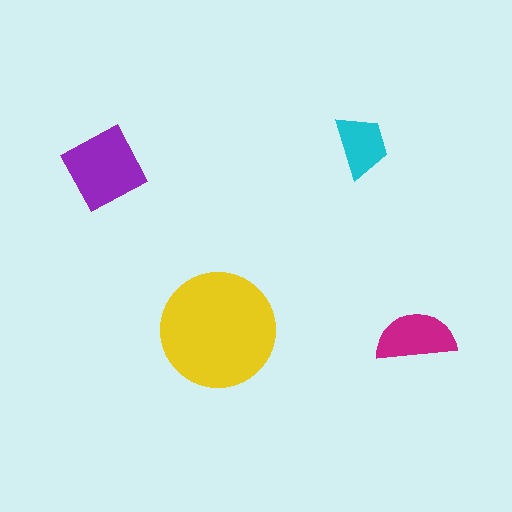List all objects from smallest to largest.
The cyan trapezoid, the magenta semicircle, the purple diamond, the yellow circle.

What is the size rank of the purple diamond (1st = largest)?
2nd.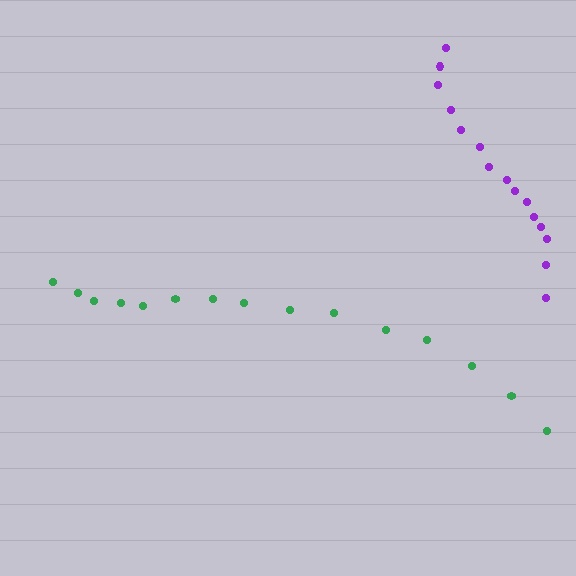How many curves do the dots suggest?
There are 2 distinct paths.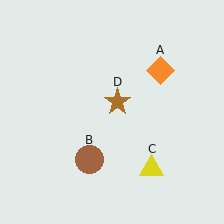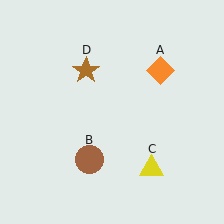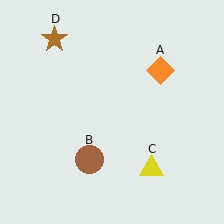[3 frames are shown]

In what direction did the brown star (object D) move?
The brown star (object D) moved up and to the left.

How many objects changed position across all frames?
1 object changed position: brown star (object D).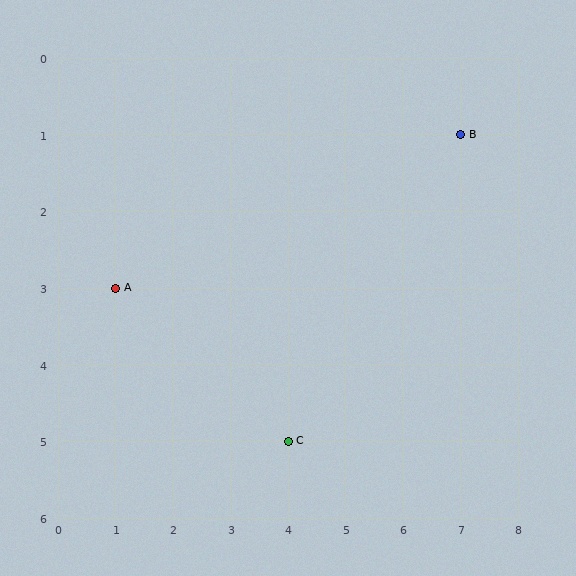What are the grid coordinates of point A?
Point A is at grid coordinates (1, 3).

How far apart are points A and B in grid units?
Points A and B are 6 columns and 2 rows apart (about 6.3 grid units diagonally).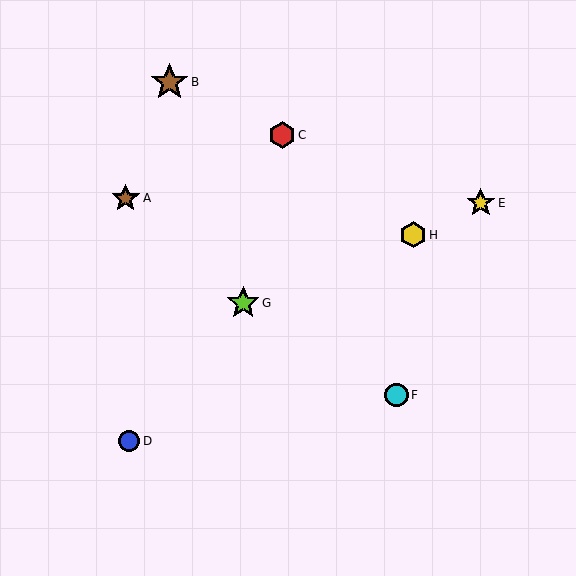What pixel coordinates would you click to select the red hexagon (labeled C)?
Click at (282, 135) to select the red hexagon C.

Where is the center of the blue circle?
The center of the blue circle is at (129, 441).